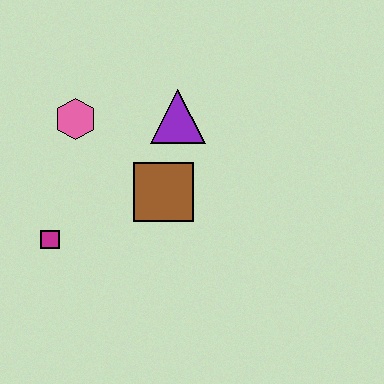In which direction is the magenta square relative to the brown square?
The magenta square is to the left of the brown square.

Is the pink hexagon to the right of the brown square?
No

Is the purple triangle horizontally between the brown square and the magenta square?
No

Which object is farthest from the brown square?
The magenta square is farthest from the brown square.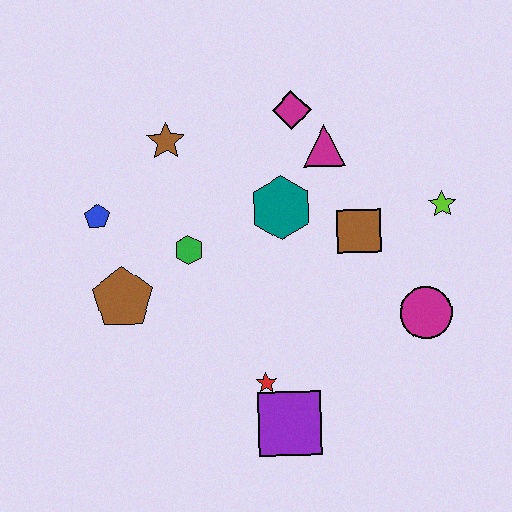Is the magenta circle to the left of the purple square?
No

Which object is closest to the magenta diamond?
The magenta triangle is closest to the magenta diamond.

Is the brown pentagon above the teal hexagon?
No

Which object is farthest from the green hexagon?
The lime star is farthest from the green hexagon.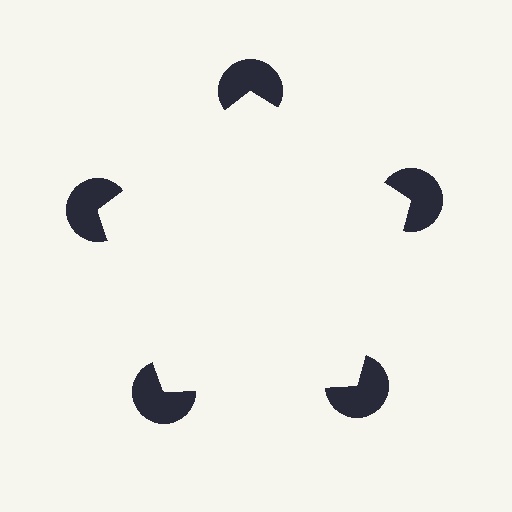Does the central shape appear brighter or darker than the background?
It typically appears slightly brighter than the background, even though no actual brightness change is drawn.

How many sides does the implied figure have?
5 sides.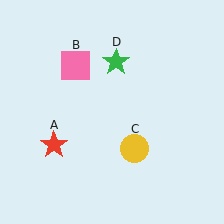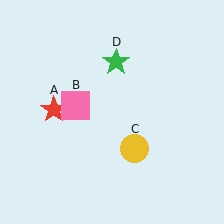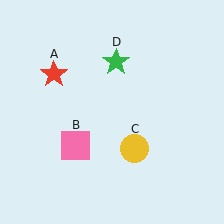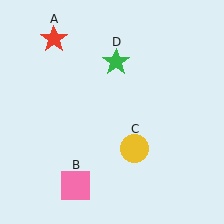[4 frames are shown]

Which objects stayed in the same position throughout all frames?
Yellow circle (object C) and green star (object D) remained stationary.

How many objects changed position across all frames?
2 objects changed position: red star (object A), pink square (object B).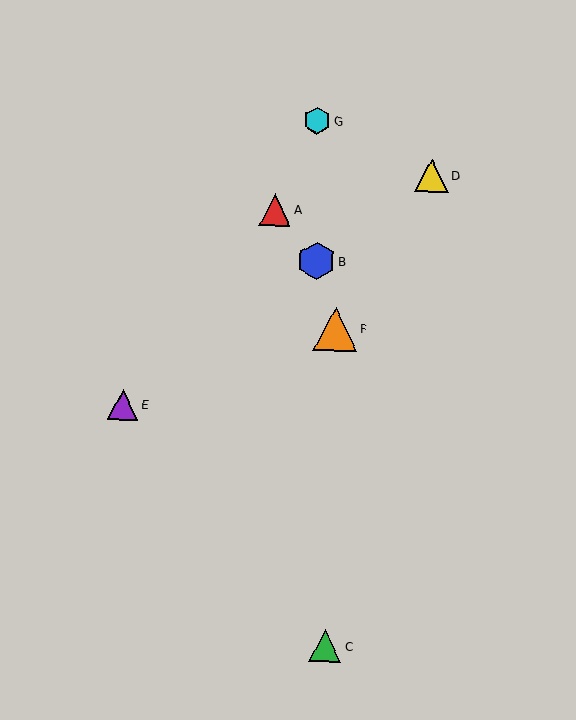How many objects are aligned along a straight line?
3 objects (B, D, E) are aligned along a straight line.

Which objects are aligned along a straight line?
Objects B, D, E are aligned along a straight line.